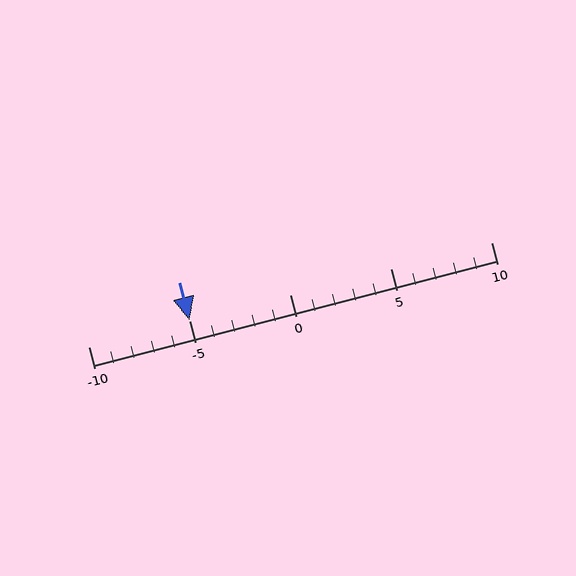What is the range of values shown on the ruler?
The ruler shows values from -10 to 10.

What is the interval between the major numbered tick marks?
The major tick marks are spaced 5 units apart.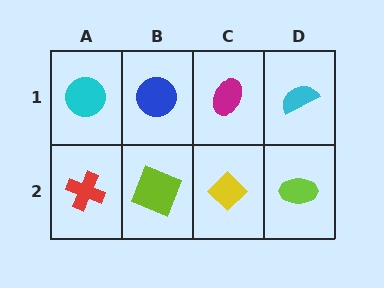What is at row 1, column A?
A cyan circle.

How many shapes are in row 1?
4 shapes.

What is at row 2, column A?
A red cross.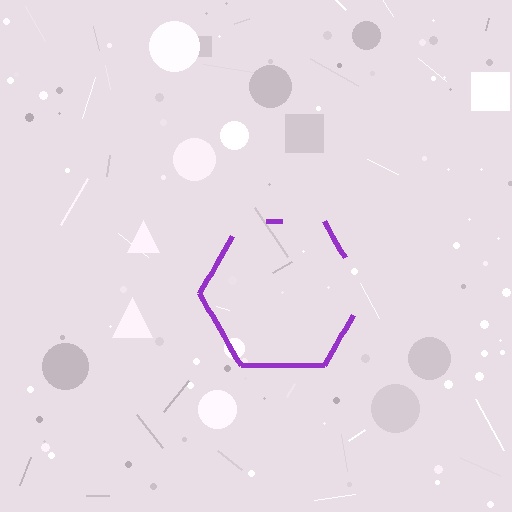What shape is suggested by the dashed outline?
The dashed outline suggests a hexagon.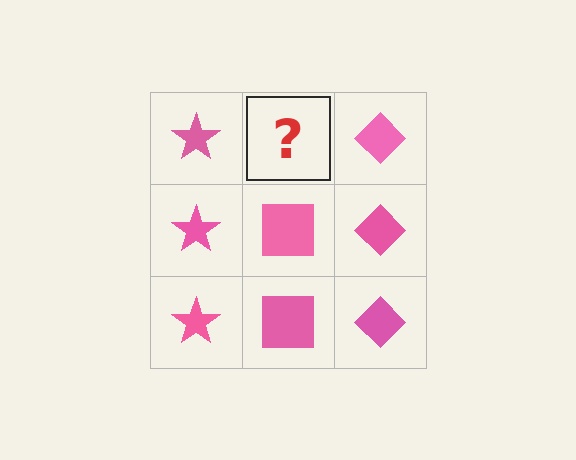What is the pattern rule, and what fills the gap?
The rule is that each column has a consistent shape. The gap should be filled with a pink square.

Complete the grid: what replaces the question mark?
The question mark should be replaced with a pink square.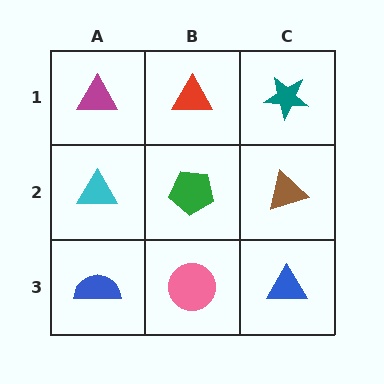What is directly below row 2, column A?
A blue semicircle.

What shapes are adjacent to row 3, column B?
A green pentagon (row 2, column B), a blue semicircle (row 3, column A), a blue triangle (row 3, column C).